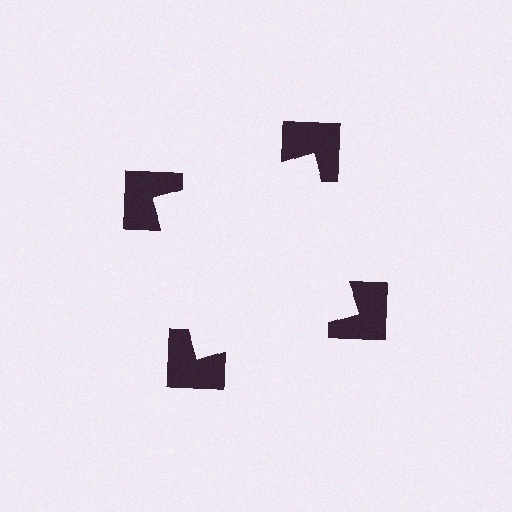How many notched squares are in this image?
There are 4 — one at each vertex of the illusory square.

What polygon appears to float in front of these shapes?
An illusory square — its edges are inferred from the aligned wedge cuts in the notched squares, not physically drawn.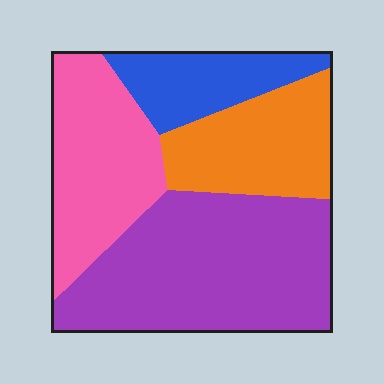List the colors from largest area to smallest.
From largest to smallest: purple, pink, orange, blue.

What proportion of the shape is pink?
Pink takes up about one quarter (1/4) of the shape.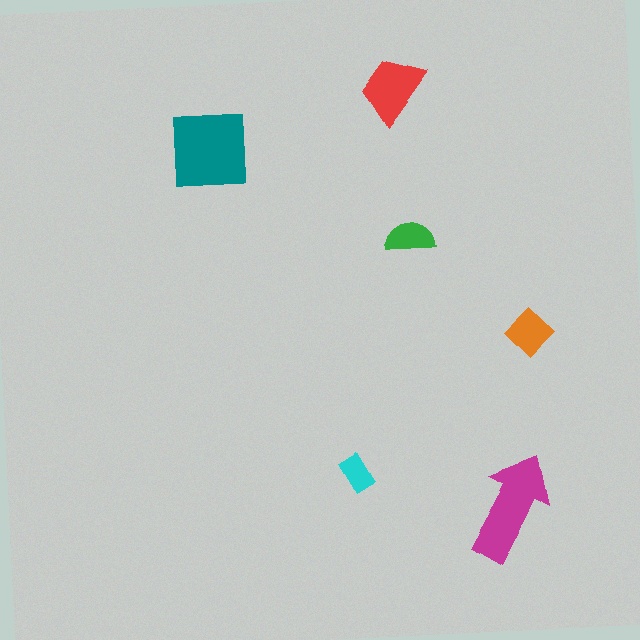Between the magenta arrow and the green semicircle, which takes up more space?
The magenta arrow.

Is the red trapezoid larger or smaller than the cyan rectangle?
Larger.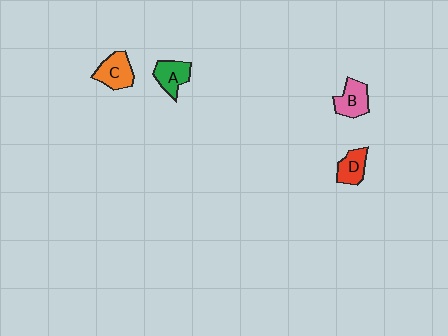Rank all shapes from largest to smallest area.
From largest to smallest: C (orange), B (pink), A (green), D (red).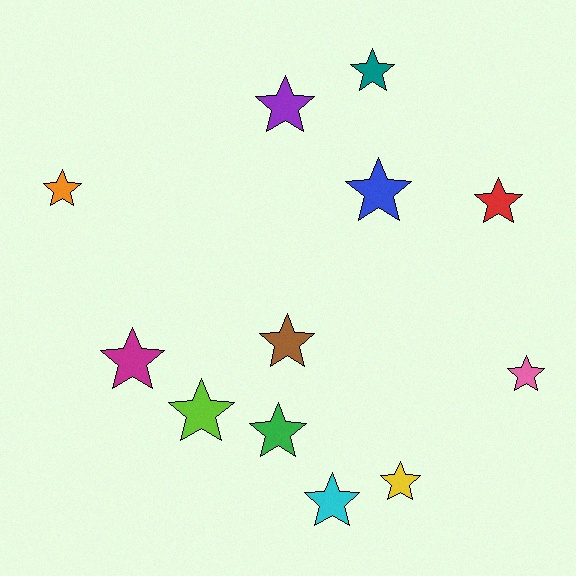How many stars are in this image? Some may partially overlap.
There are 12 stars.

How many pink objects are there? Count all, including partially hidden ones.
There is 1 pink object.